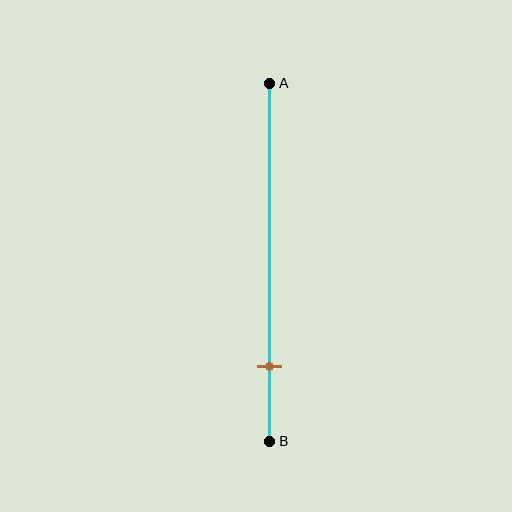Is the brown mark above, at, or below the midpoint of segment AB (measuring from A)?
The brown mark is below the midpoint of segment AB.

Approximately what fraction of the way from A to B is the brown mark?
The brown mark is approximately 80% of the way from A to B.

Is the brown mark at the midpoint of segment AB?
No, the mark is at about 80% from A, not at the 50% midpoint.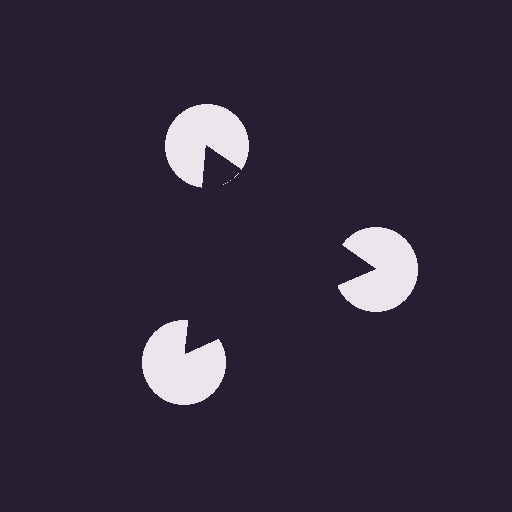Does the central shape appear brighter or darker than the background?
It typically appears slightly darker than the background, even though no actual brightness change is drawn.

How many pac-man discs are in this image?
There are 3 — one at each vertex of the illusory triangle.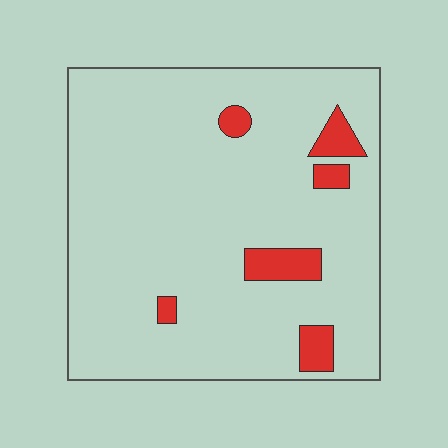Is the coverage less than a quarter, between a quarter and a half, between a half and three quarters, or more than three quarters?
Less than a quarter.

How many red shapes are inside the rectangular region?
6.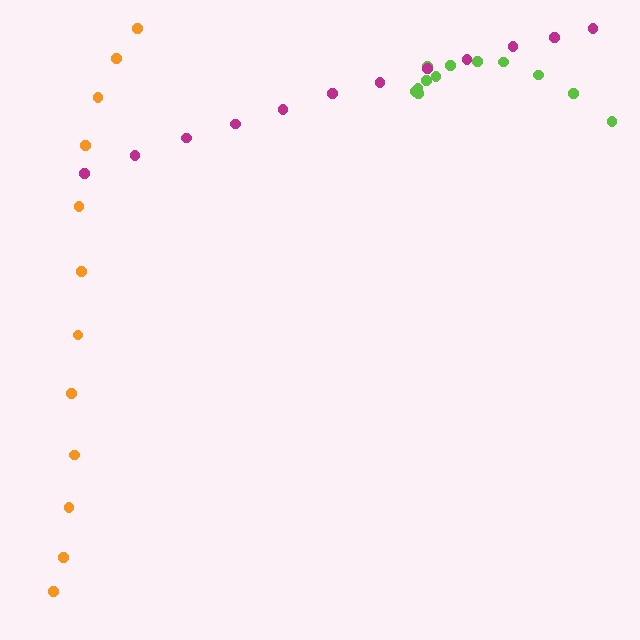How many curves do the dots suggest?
There are 3 distinct paths.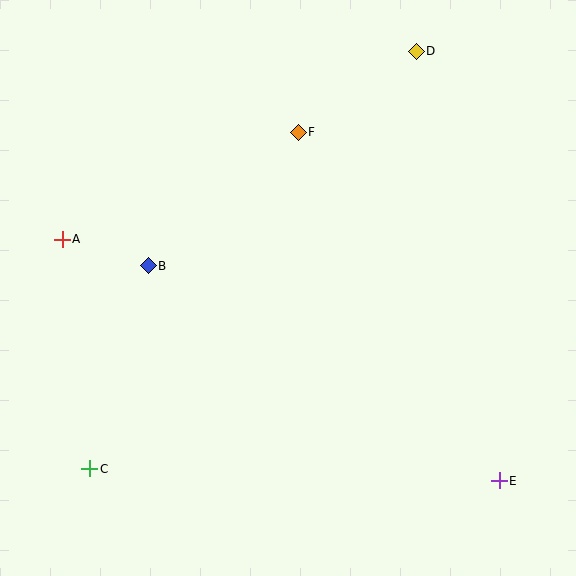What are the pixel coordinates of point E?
Point E is at (499, 481).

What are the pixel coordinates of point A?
Point A is at (62, 239).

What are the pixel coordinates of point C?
Point C is at (90, 469).